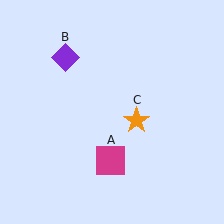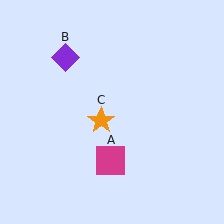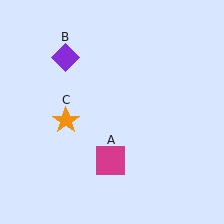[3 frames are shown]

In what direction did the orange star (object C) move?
The orange star (object C) moved left.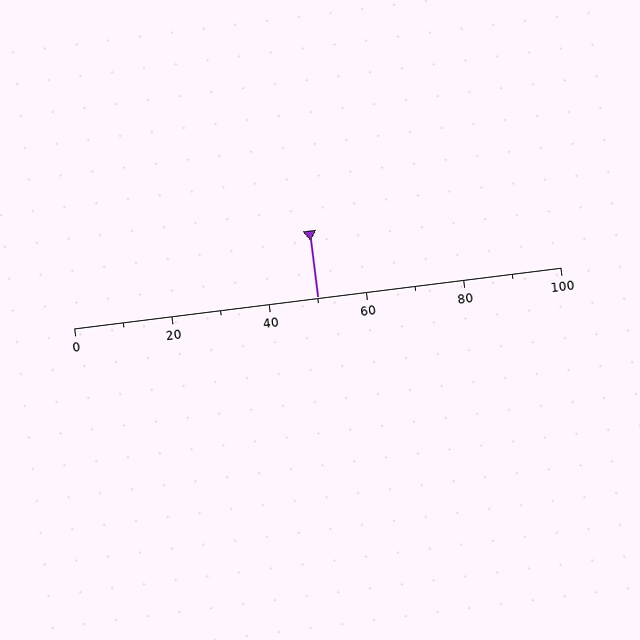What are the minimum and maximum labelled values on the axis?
The axis runs from 0 to 100.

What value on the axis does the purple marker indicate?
The marker indicates approximately 50.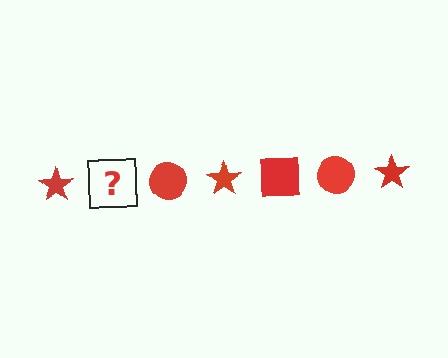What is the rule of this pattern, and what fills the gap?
The rule is that the pattern cycles through star, square, circle shapes in red. The gap should be filled with a red square.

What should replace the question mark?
The question mark should be replaced with a red square.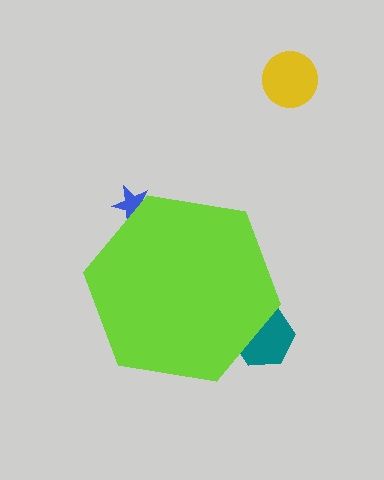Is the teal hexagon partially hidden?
Yes, the teal hexagon is partially hidden behind the lime hexagon.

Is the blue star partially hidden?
Yes, the blue star is partially hidden behind the lime hexagon.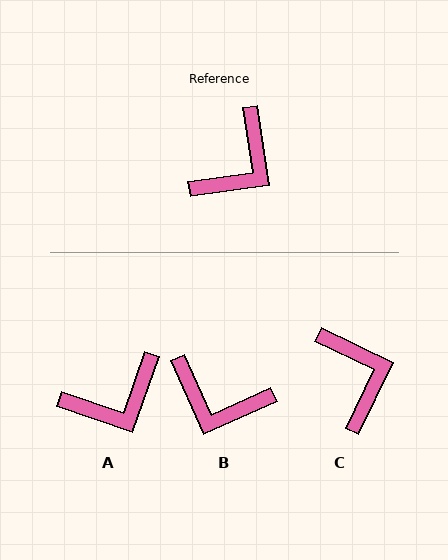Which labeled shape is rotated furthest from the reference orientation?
B, about 75 degrees away.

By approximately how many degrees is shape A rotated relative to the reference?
Approximately 27 degrees clockwise.